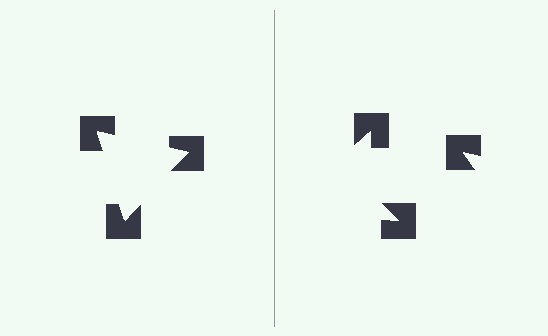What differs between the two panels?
The notched squares are positioned identically on both sides; only the wedge orientations differ. On the left they align to a triangle; on the right they are misaligned.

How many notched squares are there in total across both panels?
6 — 3 on each side.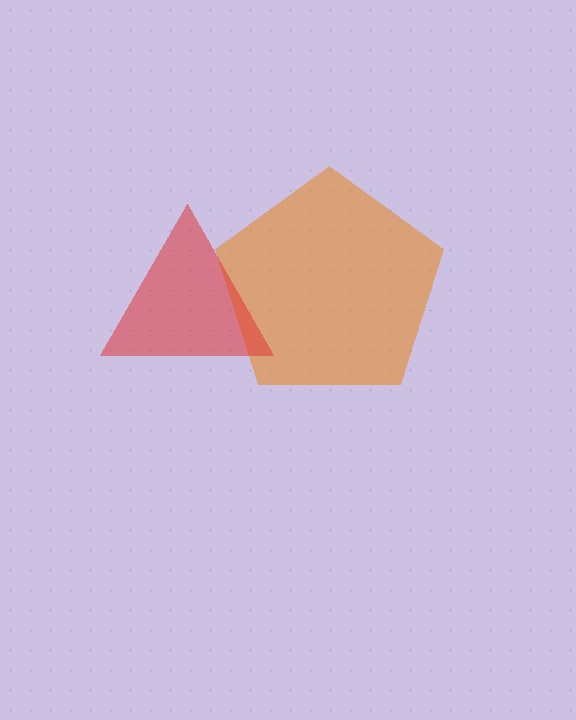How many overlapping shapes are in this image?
There are 2 overlapping shapes in the image.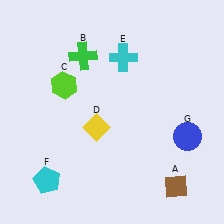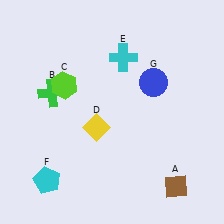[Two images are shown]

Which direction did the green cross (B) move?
The green cross (B) moved down.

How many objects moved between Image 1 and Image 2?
2 objects moved between the two images.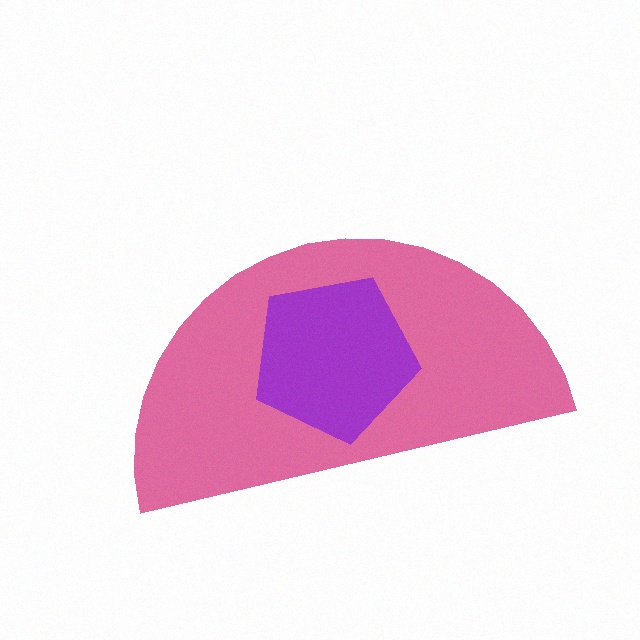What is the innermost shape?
The purple pentagon.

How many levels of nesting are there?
2.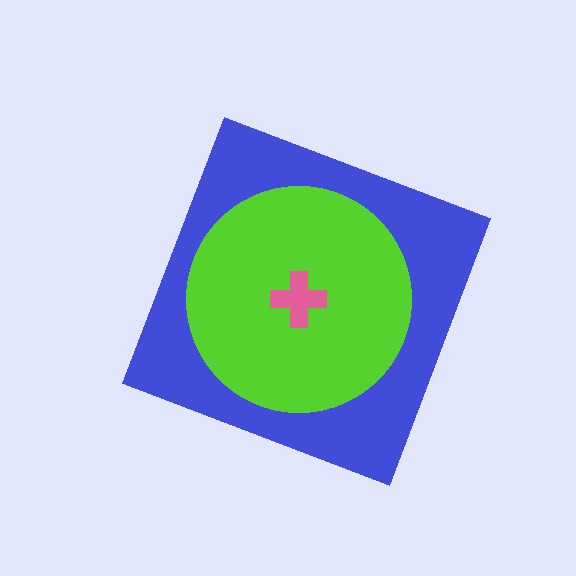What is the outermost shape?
The blue diamond.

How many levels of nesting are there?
3.